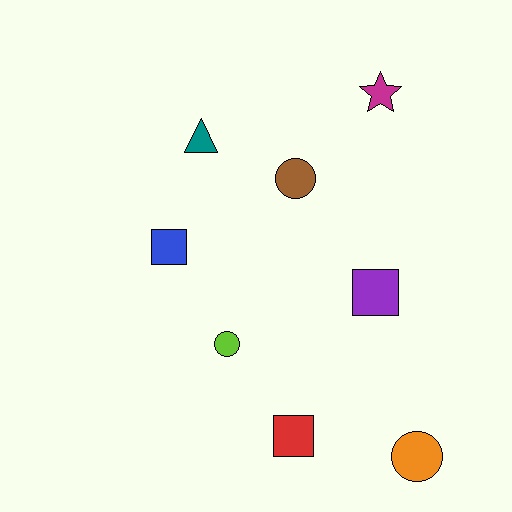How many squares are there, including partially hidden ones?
There are 3 squares.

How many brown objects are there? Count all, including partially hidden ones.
There is 1 brown object.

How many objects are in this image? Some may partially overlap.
There are 8 objects.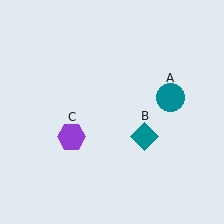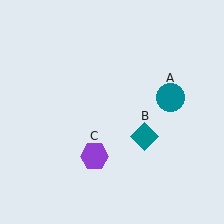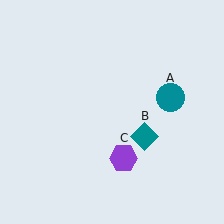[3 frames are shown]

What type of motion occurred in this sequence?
The purple hexagon (object C) rotated counterclockwise around the center of the scene.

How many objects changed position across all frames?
1 object changed position: purple hexagon (object C).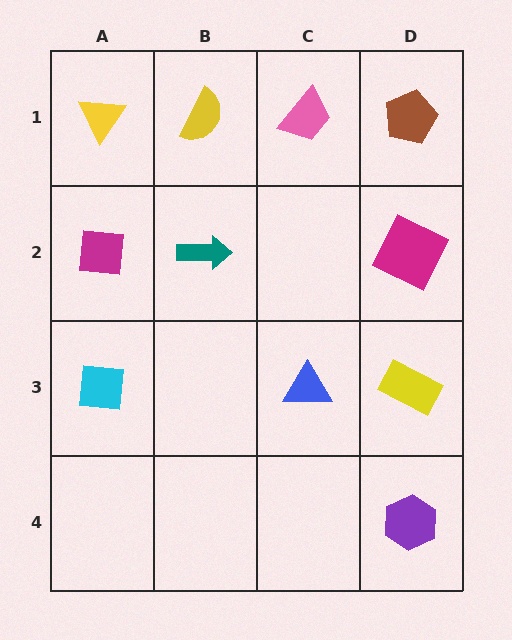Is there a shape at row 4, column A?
No, that cell is empty.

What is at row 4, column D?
A purple hexagon.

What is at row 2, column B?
A teal arrow.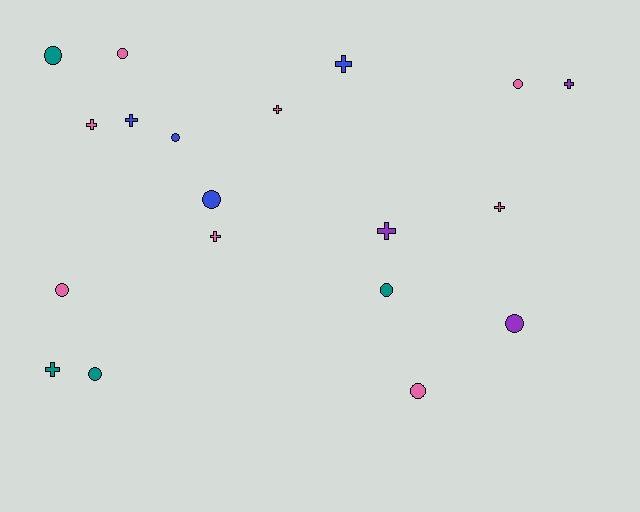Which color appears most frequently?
Pink, with 8 objects.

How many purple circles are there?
There is 1 purple circle.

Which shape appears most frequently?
Circle, with 10 objects.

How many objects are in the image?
There are 19 objects.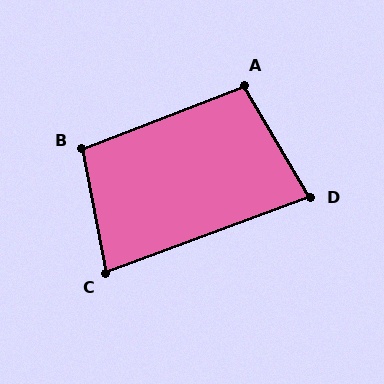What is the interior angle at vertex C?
Approximately 81 degrees (acute).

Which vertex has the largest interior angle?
B, at approximately 100 degrees.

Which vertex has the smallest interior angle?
D, at approximately 80 degrees.